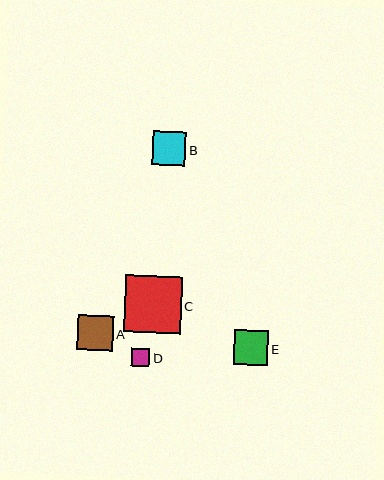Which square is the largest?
Square C is the largest with a size of approximately 57 pixels.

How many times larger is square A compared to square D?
Square A is approximately 2.0 times the size of square D.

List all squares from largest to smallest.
From largest to smallest: C, A, E, B, D.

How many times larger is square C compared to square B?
Square C is approximately 1.7 times the size of square B.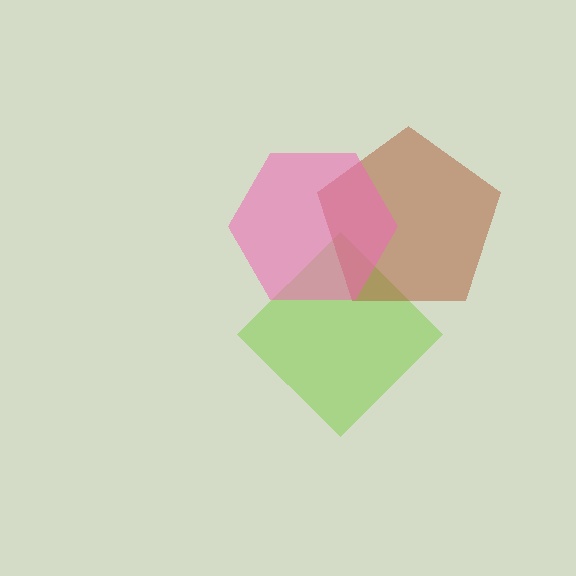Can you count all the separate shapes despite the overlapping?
Yes, there are 3 separate shapes.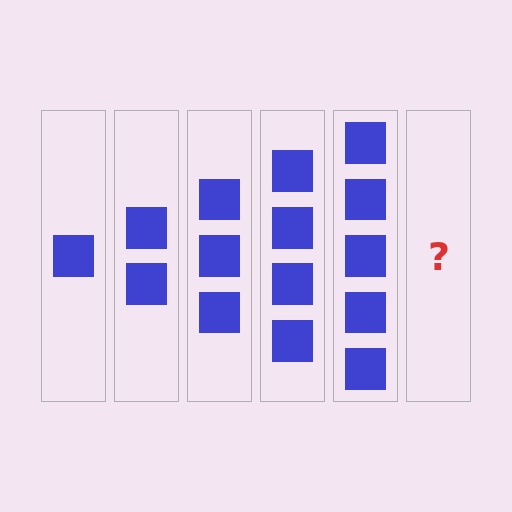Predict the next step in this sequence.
The next step is 6 squares.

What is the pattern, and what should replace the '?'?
The pattern is that each step adds one more square. The '?' should be 6 squares.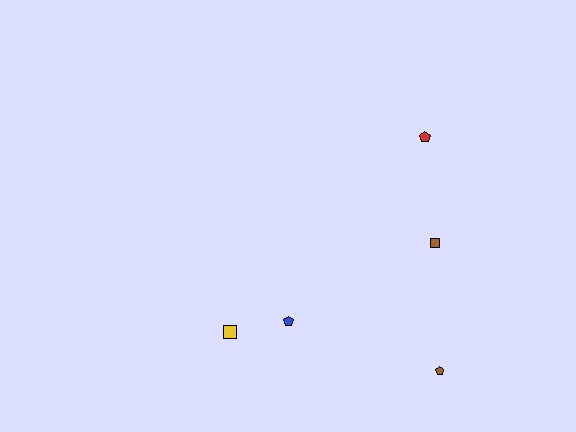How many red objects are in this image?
There is 1 red object.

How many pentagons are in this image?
There are 3 pentagons.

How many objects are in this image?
There are 5 objects.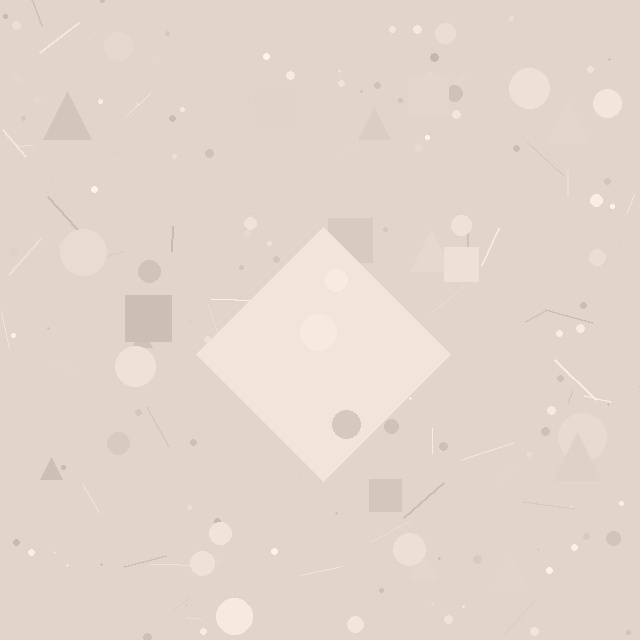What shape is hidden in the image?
A diamond is hidden in the image.